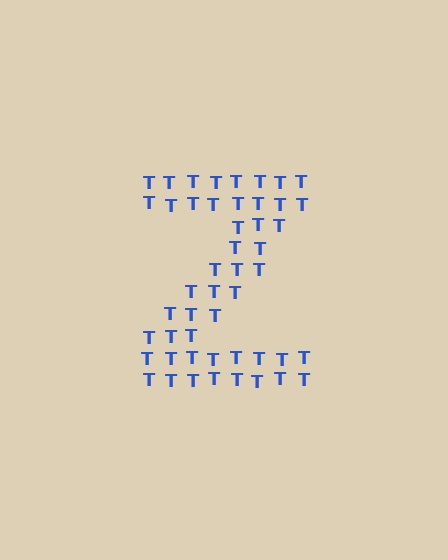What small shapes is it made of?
It is made of small letter T's.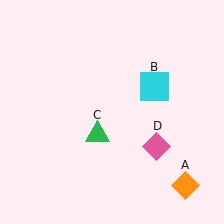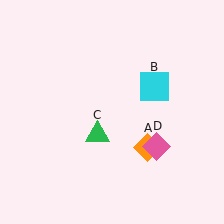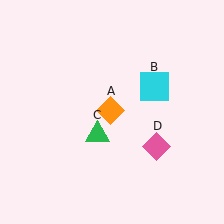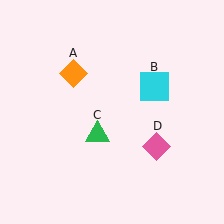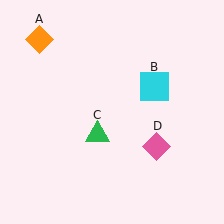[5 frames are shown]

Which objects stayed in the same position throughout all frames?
Cyan square (object B) and green triangle (object C) and pink diamond (object D) remained stationary.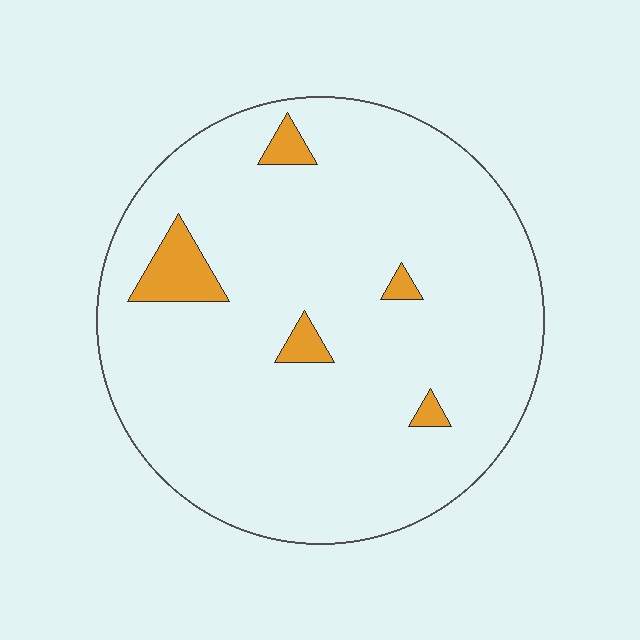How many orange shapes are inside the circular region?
5.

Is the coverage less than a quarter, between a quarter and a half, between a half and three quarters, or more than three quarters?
Less than a quarter.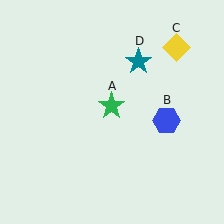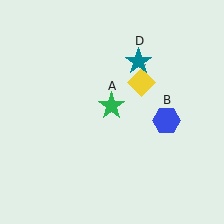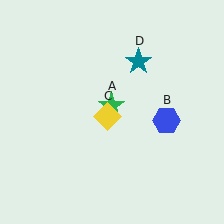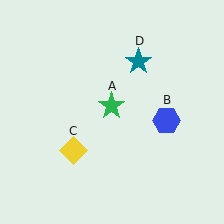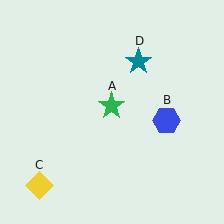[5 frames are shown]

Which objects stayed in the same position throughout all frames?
Green star (object A) and blue hexagon (object B) and teal star (object D) remained stationary.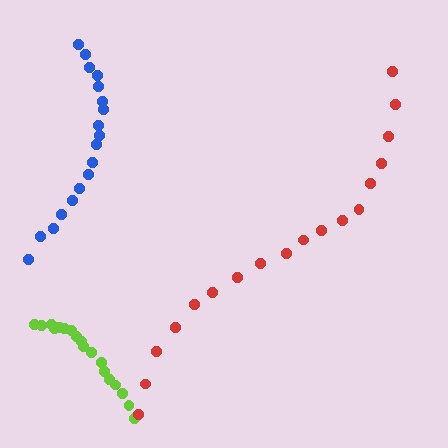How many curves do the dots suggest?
There are 3 distinct paths.